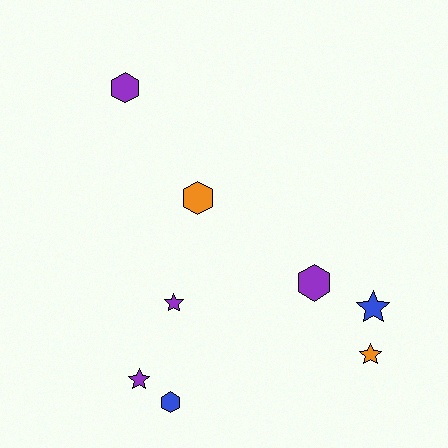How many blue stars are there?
There is 1 blue star.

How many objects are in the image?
There are 8 objects.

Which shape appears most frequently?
Hexagon, with 4 objects.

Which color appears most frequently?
Purple, with 4 objects.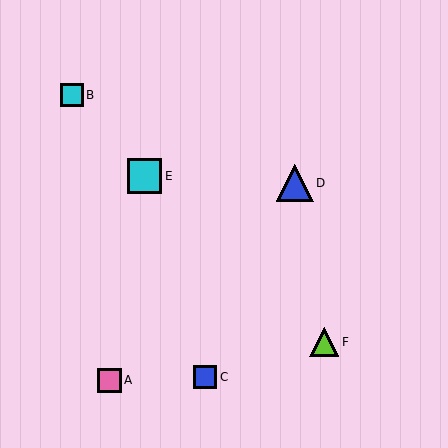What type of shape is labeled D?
Shape D is a blue triangle.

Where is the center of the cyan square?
The center of the cyan square is at (144, 176).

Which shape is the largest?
The blue triangle (labeled D) is the largest.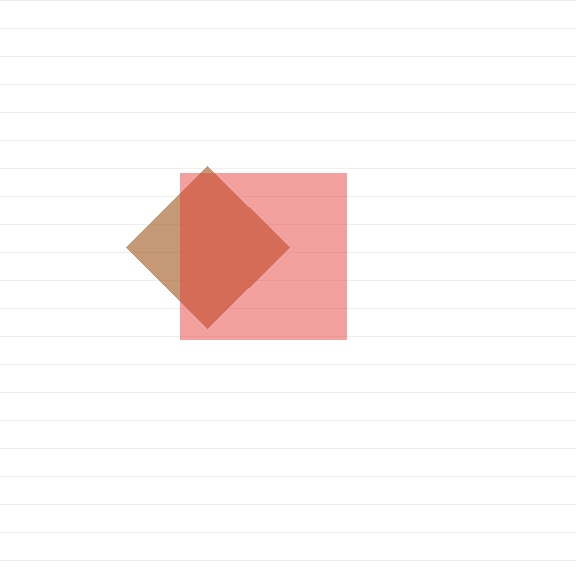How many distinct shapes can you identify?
There are 2 distinct shapes: a brown diamond, a red square.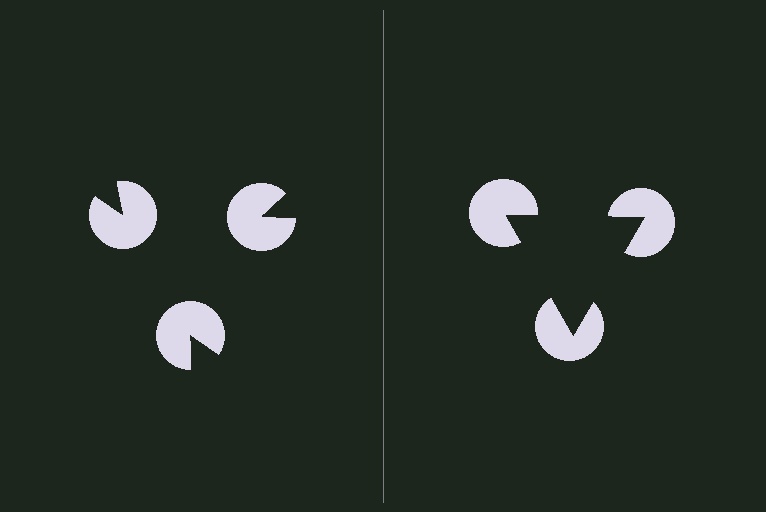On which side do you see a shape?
An illusory triangle appears on the right side. On the left side the wedge cuts are rotated, so no coherent shape forms.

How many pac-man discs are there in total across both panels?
6 — 3 on each side.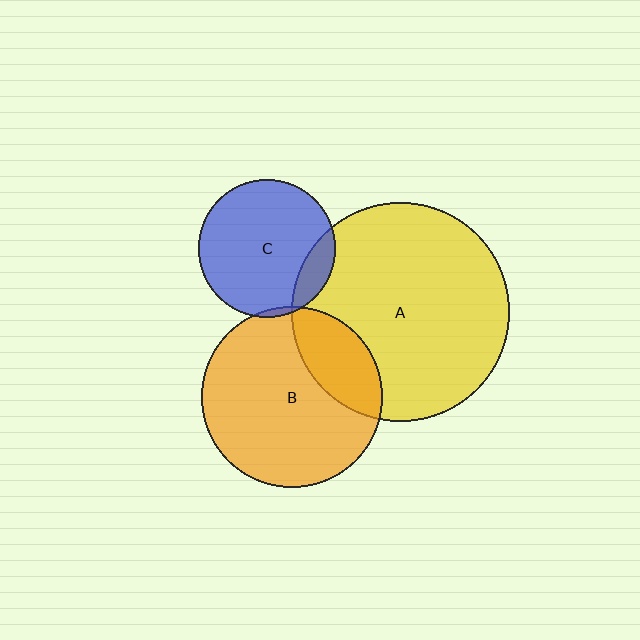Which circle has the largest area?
Circle A (yellow).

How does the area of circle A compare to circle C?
Approximately 2.5 times.